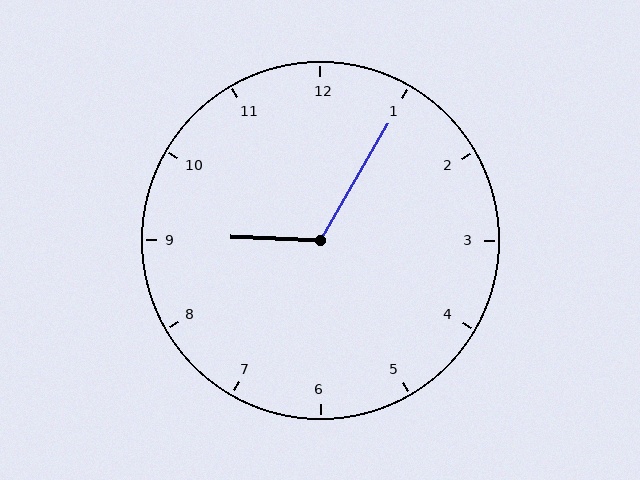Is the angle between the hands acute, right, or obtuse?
It is obtuse.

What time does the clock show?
9:05.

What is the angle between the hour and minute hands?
Approximately 118 degrees.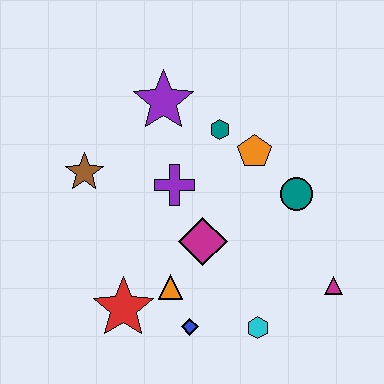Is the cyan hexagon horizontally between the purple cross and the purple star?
No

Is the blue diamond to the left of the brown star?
No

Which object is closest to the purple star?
The teal hexagon is closest to the purple star.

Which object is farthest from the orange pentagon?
The red star is farthest from the orange pentagon.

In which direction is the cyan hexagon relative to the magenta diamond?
The cyan hexagon is below the magenta diamond.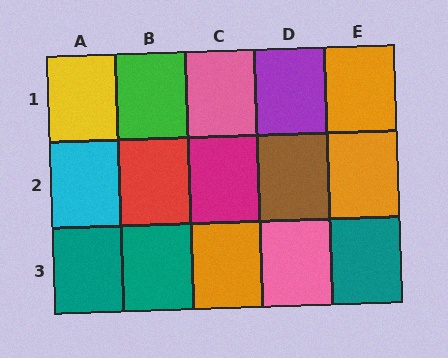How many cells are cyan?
1 cell is cyan.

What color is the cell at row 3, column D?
Pink.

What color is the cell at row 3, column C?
Orange.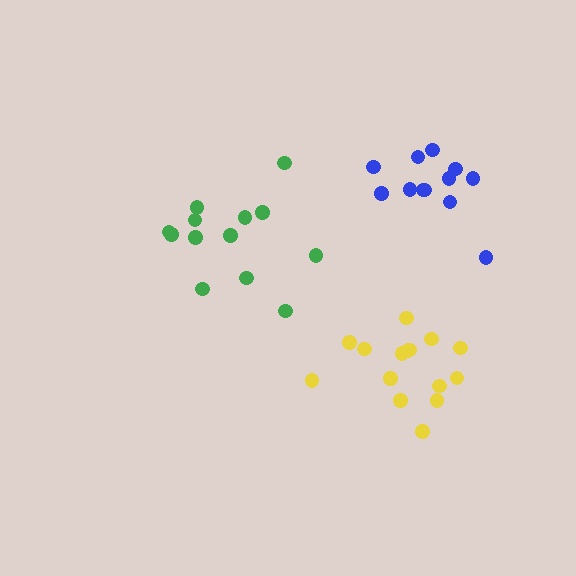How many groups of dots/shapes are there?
There are 3 groups.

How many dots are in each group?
Group 1: 13 dots, Group 2: 15 dots, Group 3: 12 dots (40 total).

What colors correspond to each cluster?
The clusters are colored: green, yellow, blue.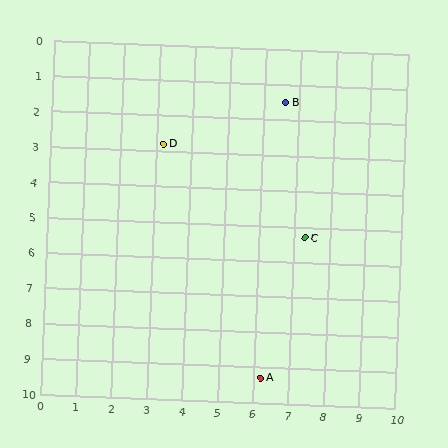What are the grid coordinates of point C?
Point C is at approximately (7.3, 5.3).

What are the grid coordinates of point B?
Point B is at approximately (6.6, 1.5).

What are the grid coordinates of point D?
Point D is at approximately (3.2, 2.8).